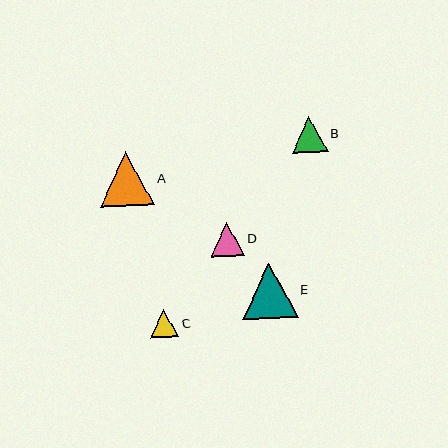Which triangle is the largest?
Triangle E is the largest with a size of approximately 55 pixels.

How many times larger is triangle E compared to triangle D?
Triangle E is approximately 1.7 times the size of triangle D.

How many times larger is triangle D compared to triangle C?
Triangle D is approximately 1.2 times the size of triangle C.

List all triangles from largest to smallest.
From largest to smallest: E, A, B, D, C.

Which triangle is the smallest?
Triangle C is the smallest with a size of approximately 28 pixels.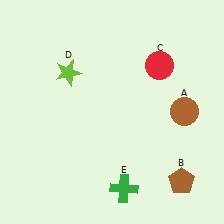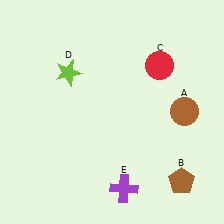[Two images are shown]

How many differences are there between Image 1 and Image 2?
There is 1 difference between the two images.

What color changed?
The cross (E) changed from green in Image 1 to purple in Image 2.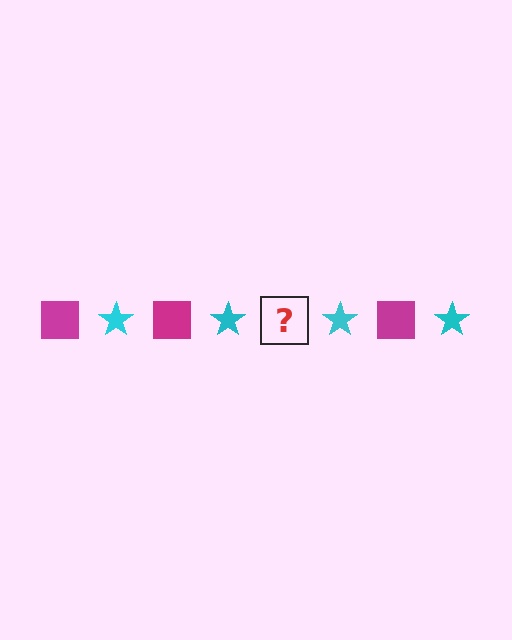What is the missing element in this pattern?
The missing element is a magenta square.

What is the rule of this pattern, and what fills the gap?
The rule is that the pattern alternates between magenta square and cyan star. The gap should be filled with a magenta square.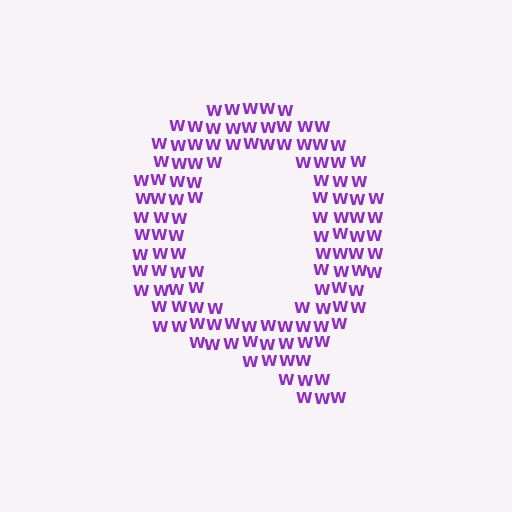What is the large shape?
The large shape is the letter Q.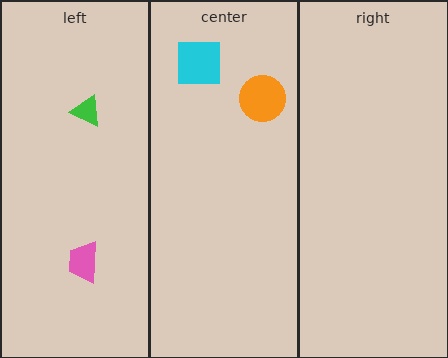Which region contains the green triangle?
The left region.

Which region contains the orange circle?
The center region.